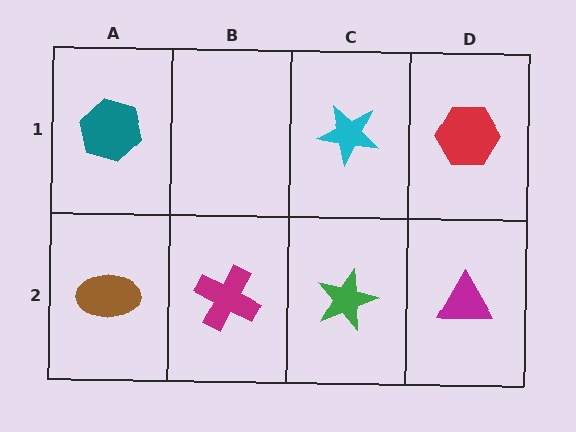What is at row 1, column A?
A teal hexagon.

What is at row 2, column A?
A brown ellipse.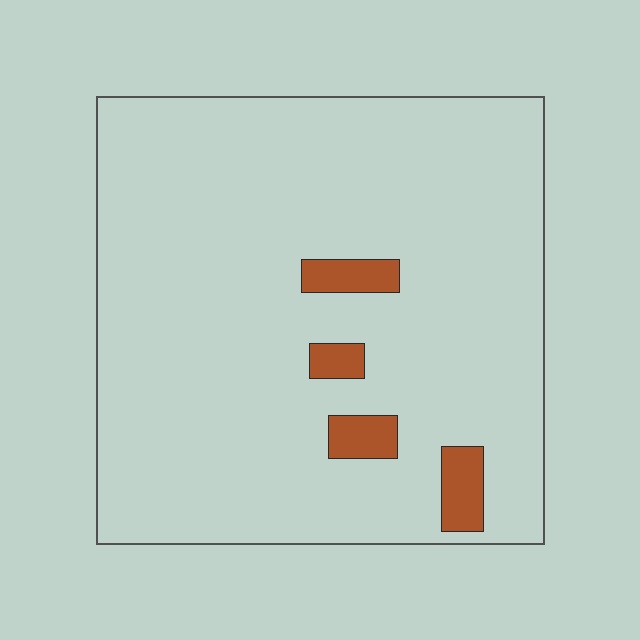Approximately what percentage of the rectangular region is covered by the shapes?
Approximately 5%.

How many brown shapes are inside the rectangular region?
4.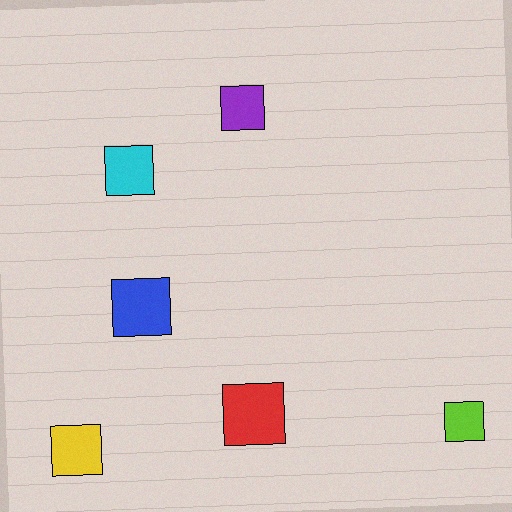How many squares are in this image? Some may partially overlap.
There are 6 squares.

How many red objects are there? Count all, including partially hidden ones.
There is 1 red object.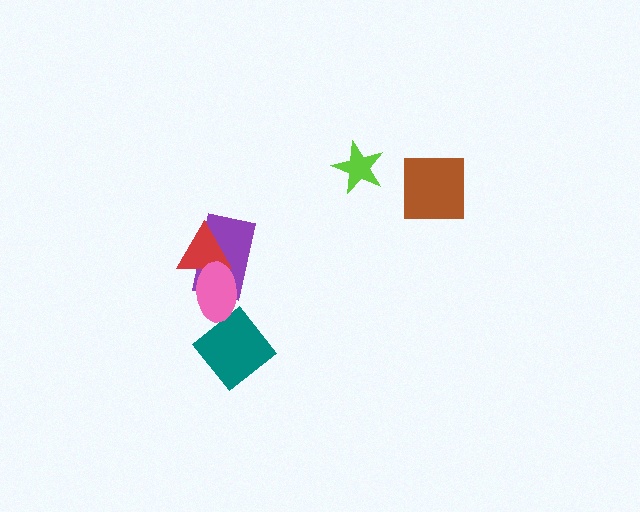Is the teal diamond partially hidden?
Yes, it is partially covered by another shape.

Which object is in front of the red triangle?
The pink ellipse is in front of the red triangle.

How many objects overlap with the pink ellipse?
3 objects overlap with the pink ellipse.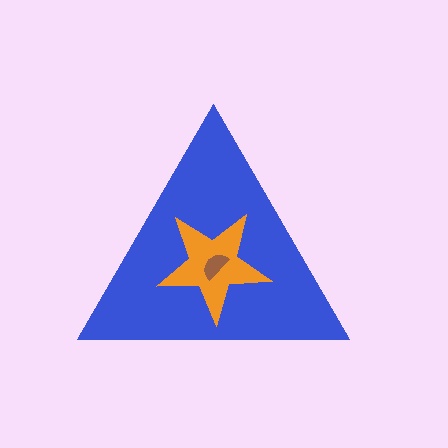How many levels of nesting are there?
3.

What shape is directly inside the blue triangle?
The orange star.